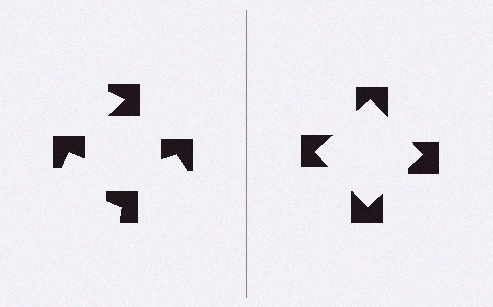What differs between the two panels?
The notched squares are positioned identically on both sides; only the wedge orientations differ. On the right they align to a square; on the left they are misaligned.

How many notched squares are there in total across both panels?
8 — 4 on each side.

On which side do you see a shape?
An illusory square appears on the right side. On the left side the wedge cuts are rotated, so no coherent shape forms.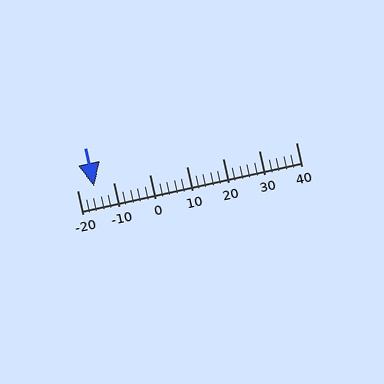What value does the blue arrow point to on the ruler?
The blue arrow points to approximately -15.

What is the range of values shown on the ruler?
The ruler shows values from -20 to 40.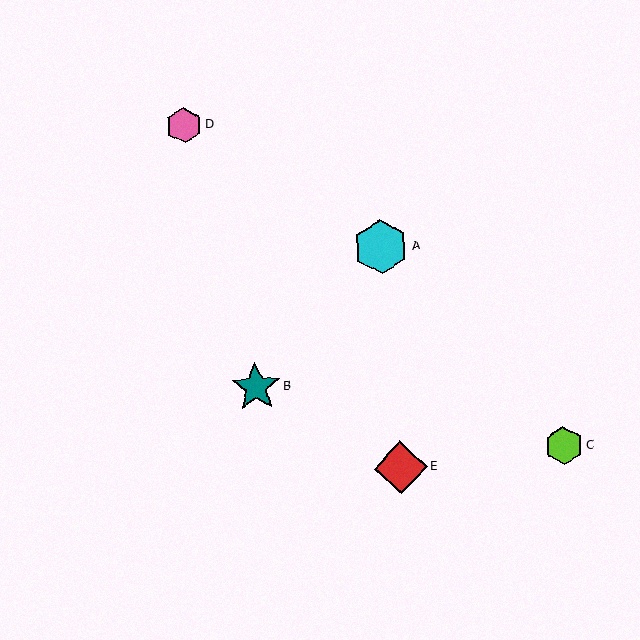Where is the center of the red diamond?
The center of the red diamond is at (401, 468).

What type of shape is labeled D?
Shape D is a pink hexagon.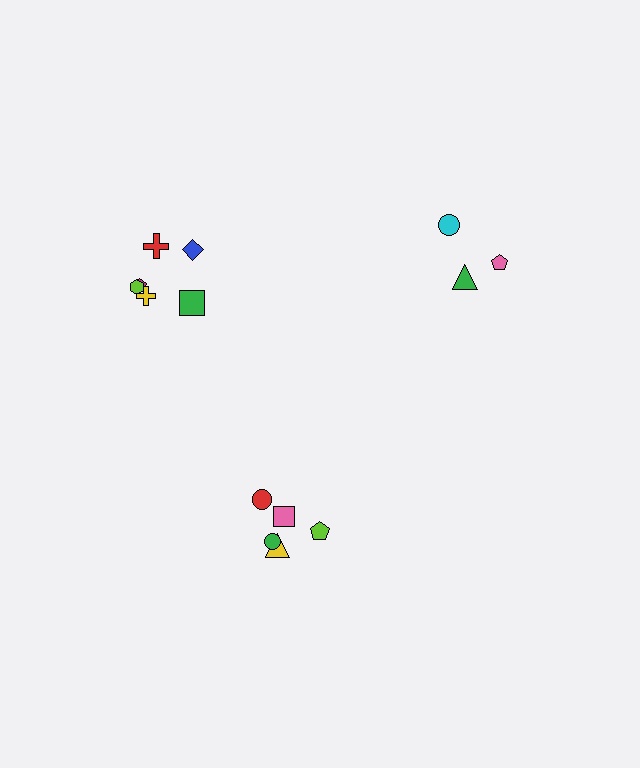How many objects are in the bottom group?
There are 5 objects.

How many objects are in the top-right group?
There are 3 objects.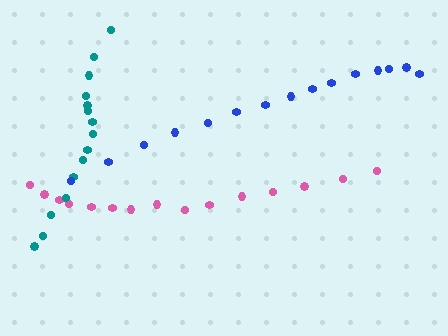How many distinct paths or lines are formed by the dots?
There are 3 distinct paths.